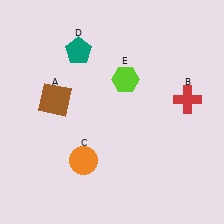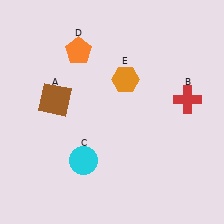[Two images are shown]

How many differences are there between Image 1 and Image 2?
There are 3 differences between the two images.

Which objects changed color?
C changed from orange to cyan. D changed from teal to orange. E changed from lime to orange.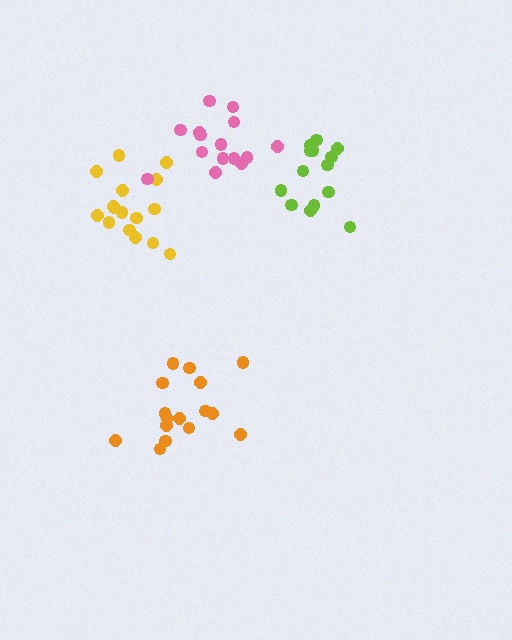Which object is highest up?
The pink cluster is topmost.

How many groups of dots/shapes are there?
There are 4 groups.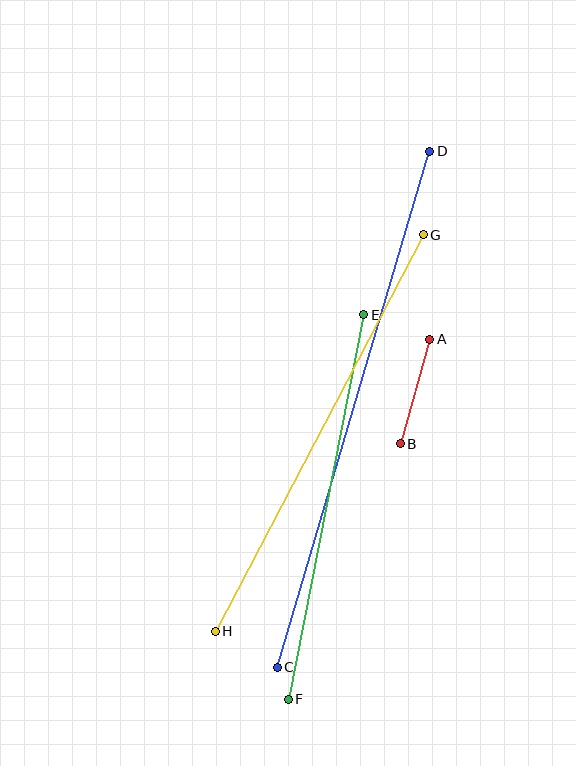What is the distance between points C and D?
The distance is approximately 538 pixels.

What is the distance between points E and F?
The distance is approximately 392 pixels.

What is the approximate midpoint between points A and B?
The midpoint is at approximately (415, 391) pixels.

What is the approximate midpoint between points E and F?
The midpoint is at approximately (326, 507) pixels.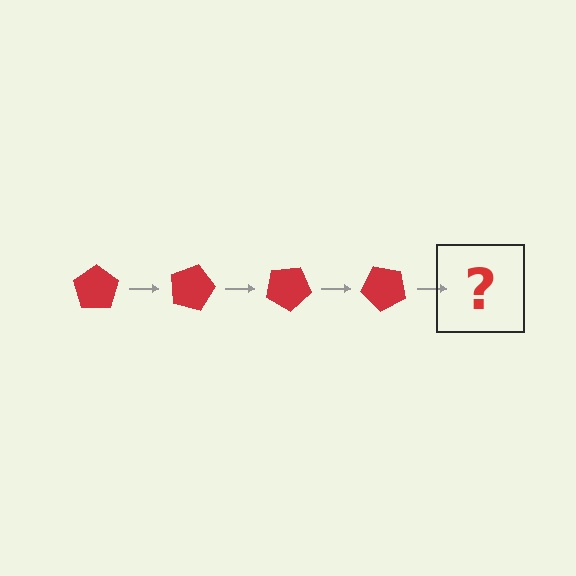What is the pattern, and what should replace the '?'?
The pattern is that the pentagon rotates 15 degrees each step. The '?' should be a red pentagon rotated 60 degrees.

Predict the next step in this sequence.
The next step is a red pentagon rotated 60 degrees.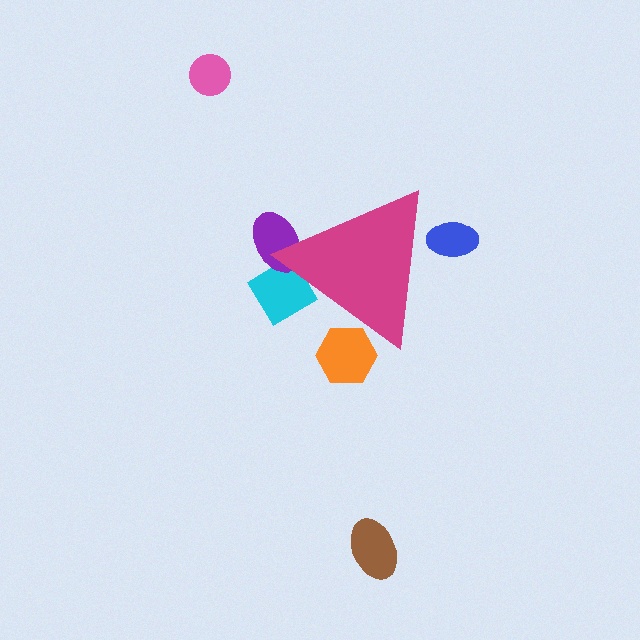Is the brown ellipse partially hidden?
No, the brown ellipse is fully visible.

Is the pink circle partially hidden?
No, the pink circle is fully visible.